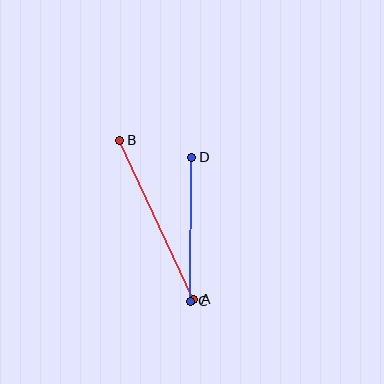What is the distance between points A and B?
The distance is approximately 176 pixels.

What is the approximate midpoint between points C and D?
The midpoint is at approximately (191, 229) pixels.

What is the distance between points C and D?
The distance is approximately 144 pixels.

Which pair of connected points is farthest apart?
Points A and B are farthest apart.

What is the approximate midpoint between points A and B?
The midpoint is at approximately (157, 220) pixels.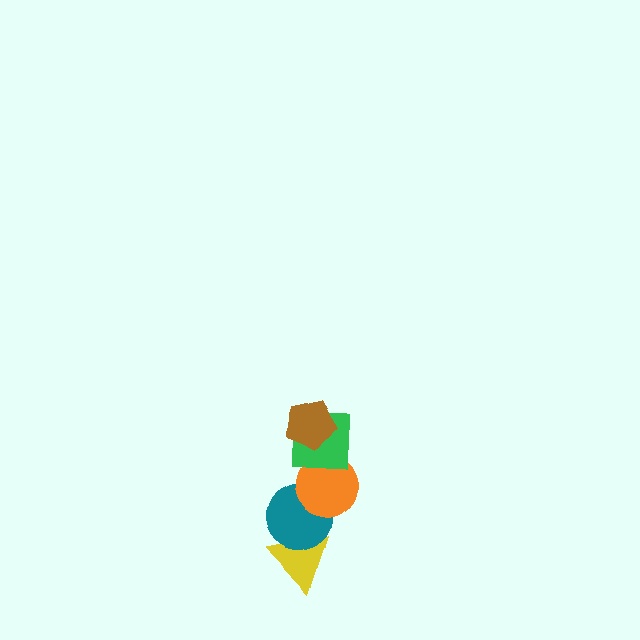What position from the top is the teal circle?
The teal circle is 4th from the top.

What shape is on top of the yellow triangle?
The teal circle is on top of the yellow triangle.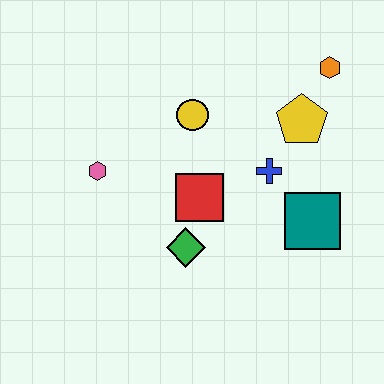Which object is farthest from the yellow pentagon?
The pink hexagon is farthest from the yellow pentagon.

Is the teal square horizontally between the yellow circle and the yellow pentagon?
No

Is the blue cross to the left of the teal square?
Yes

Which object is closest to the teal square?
The blue cross is closest to the teal square.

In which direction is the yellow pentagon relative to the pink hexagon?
The yellow pentagon is to the right of the pink hexagon.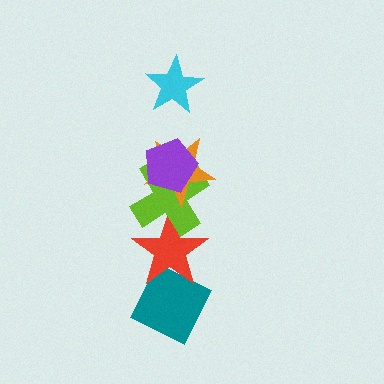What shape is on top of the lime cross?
The orange star is on top of the lime cross.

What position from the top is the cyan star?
The cyan star is 1st from the top.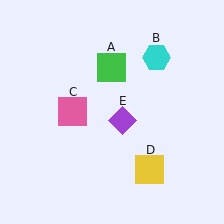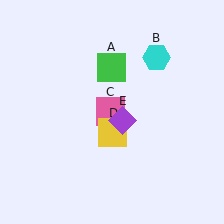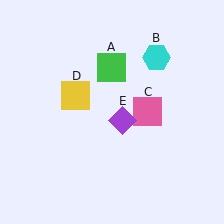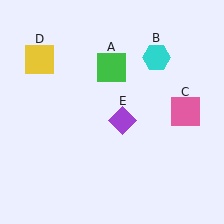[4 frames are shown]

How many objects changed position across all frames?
2 objects changed position: pink square (object C), yellow square (object D).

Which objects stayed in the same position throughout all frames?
Green square (object A) and cyan hexagon (object B) and purple diamond (object E) remained stationary.